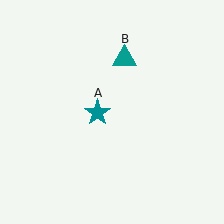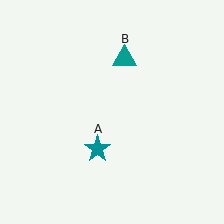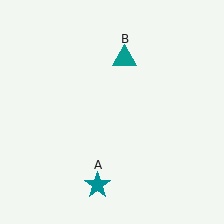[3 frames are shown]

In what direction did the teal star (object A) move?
The teal star (object A) moved down.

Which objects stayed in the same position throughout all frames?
Teal triangle (object B) remained stationary.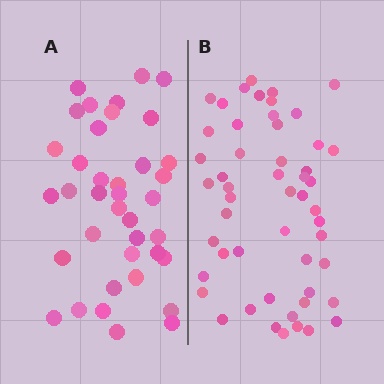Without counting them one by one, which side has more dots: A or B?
Region B (the right region) has more dots.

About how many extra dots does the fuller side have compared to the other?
Region B has approximately 15 more dots than region A.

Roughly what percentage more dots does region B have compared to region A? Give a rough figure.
About 35% more.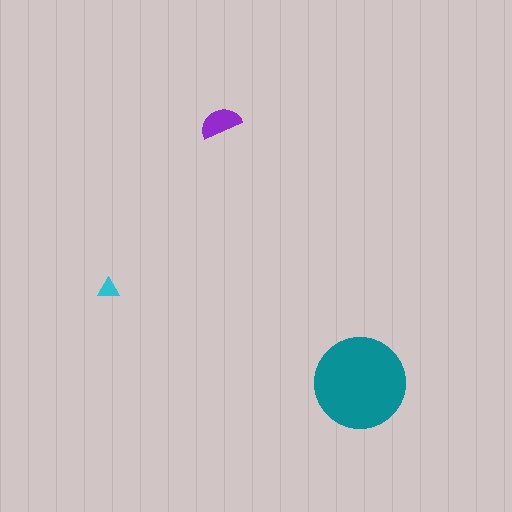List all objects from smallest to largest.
The cyan triangle, the purple semicircle, the teal circle.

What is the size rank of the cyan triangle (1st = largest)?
3rd.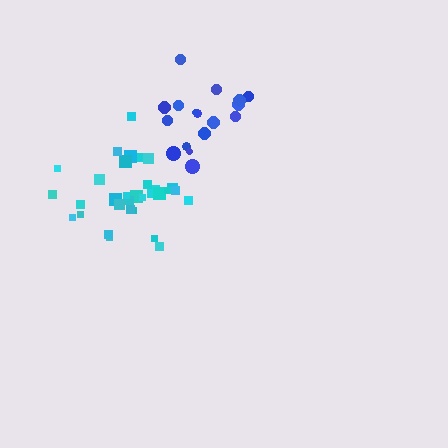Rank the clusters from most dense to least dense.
cyan, blue.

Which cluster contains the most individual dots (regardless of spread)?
Cyan (31).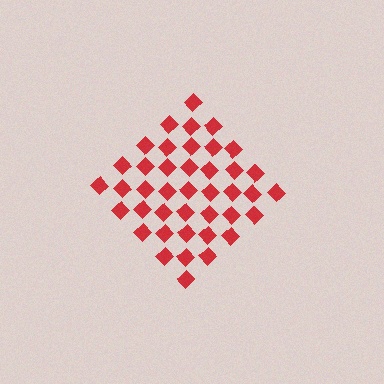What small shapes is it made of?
It is made of small diamonds.